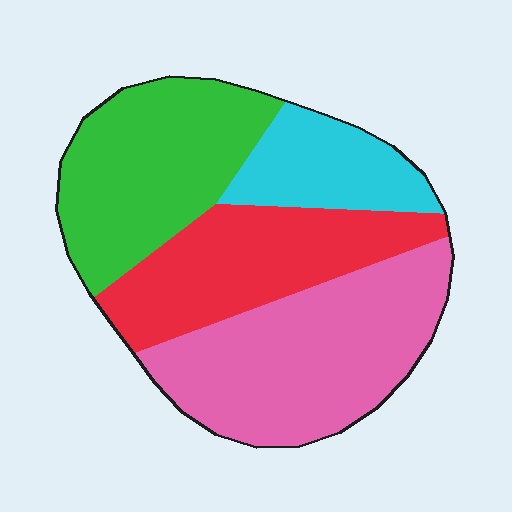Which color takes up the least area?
Cyan, at roughly 15%.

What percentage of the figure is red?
Red takes up about one quarter (1/4) of the figure.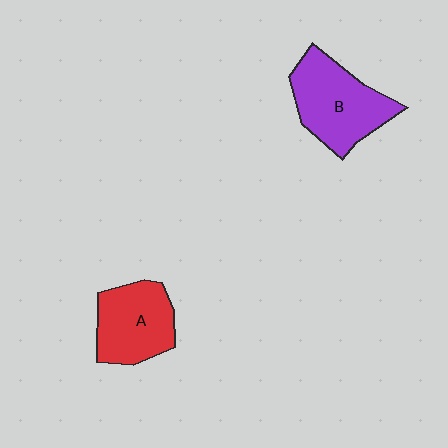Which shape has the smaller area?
Shape A (red).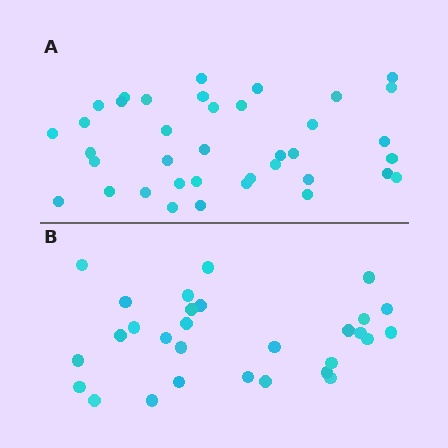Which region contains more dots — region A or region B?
Region A (the top region) has more dots.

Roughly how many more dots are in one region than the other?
Region A has roughly 8 or so more dots than region B.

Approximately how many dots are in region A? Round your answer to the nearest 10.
About 40 dots. (The exact count is 38, which rounds to 40.)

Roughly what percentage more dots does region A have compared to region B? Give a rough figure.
About 30% more.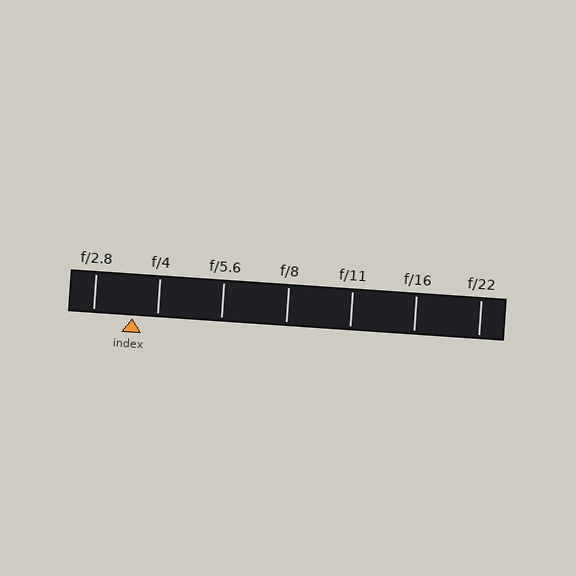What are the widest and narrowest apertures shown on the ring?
The widest aperture shown is f/2.8 and the narrowest is f/22.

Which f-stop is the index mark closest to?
The index mark is closest to f/4.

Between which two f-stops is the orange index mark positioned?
The index mark is between f/2.8 and f/4.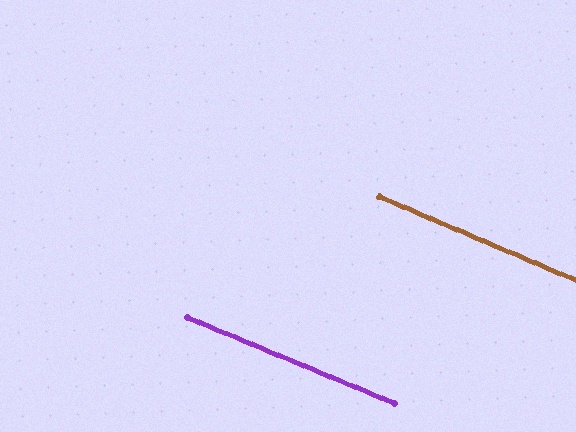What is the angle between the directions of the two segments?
Approximately 0 degrees.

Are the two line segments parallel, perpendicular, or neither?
Parallel — their directions differ by only 0.3°.